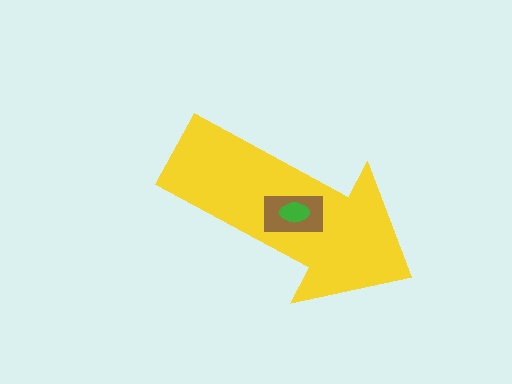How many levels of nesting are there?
3.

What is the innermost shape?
The green ellipse.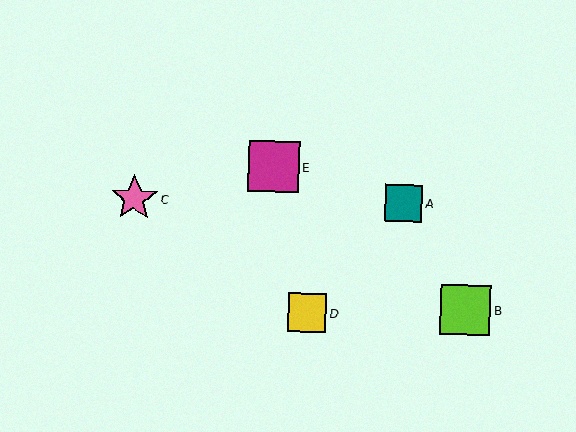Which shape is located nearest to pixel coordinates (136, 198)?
The pink star (labeled C) at (134, 198) is nearest to that location.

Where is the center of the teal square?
The center of the teal square is at (403, 203).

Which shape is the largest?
The magenta square (labeled E) is the largest.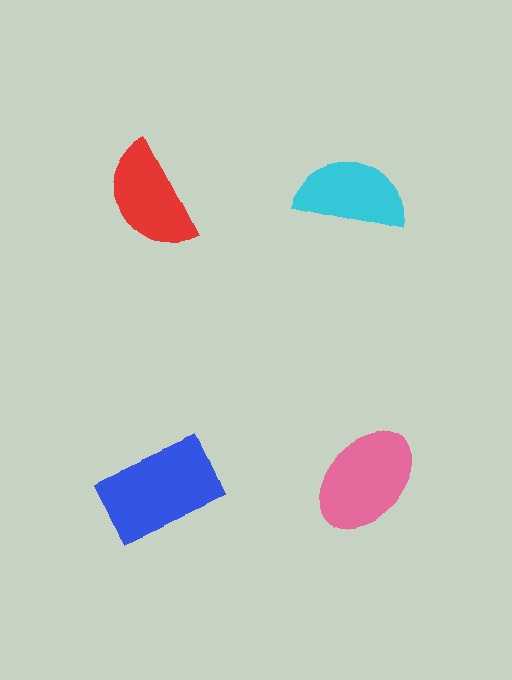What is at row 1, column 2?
A cyan semicircle.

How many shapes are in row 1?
2 shapes.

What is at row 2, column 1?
A blue rectangle.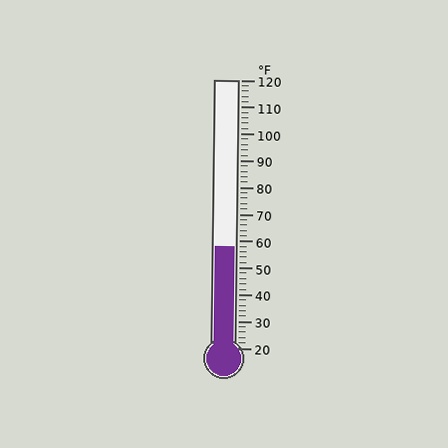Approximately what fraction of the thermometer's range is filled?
The thermometer is filled to approximately 40% of its range.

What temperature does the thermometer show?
The thermometer shows approximately 58°F.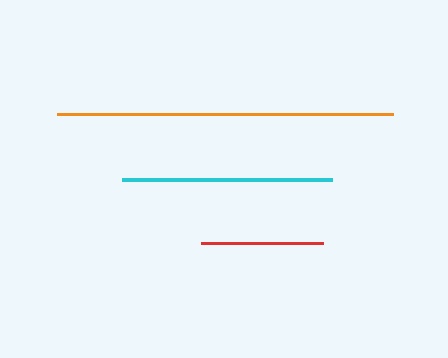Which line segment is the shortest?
The red line is the shortest at approximately 121 pixels.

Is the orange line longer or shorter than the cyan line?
The orange line is longer than the cyan line.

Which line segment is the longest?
The orange line is the longest at approximately 336 pixels.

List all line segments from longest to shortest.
From longest to shortest: orange, cyan, red.